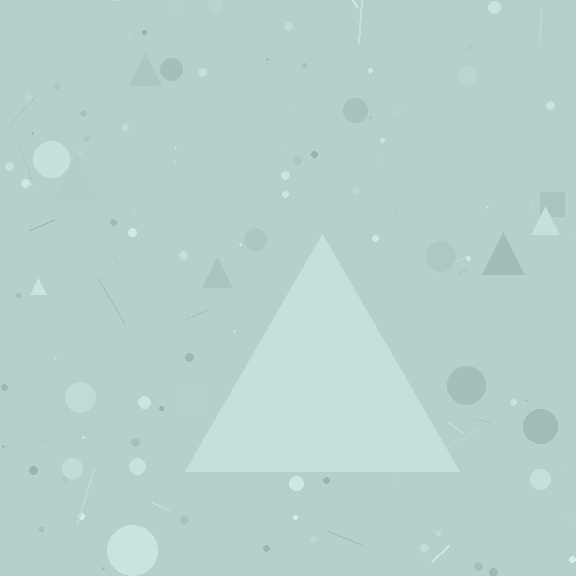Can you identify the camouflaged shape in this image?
The camouflaged shape is a triangle.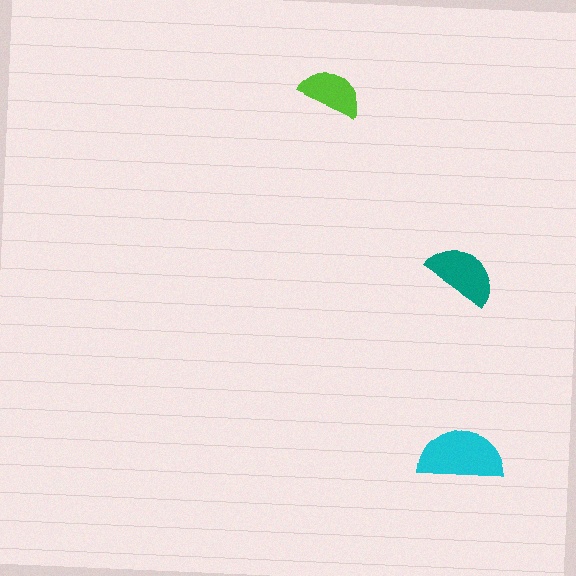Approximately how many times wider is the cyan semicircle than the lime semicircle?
About 1.5 times wider.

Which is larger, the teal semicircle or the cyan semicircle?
The cyan one.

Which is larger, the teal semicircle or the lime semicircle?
The teal one.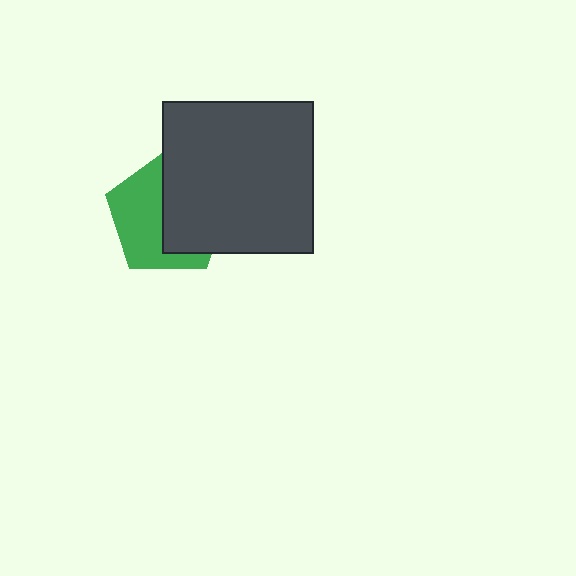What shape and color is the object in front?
The object in front is a dark gray square.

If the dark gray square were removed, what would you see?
You would see the complete green pentagon.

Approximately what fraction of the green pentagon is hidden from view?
Roughly 50% of the green pentagon is hidden behind the dark gray square.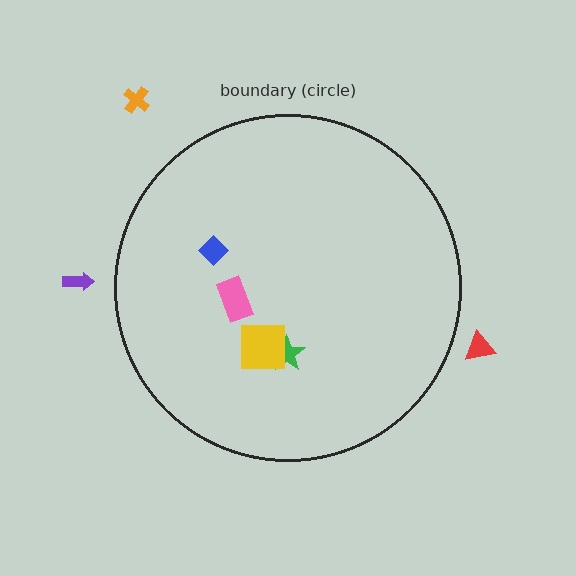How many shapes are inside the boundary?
4 inside, 3 outside.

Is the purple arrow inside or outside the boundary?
Outside.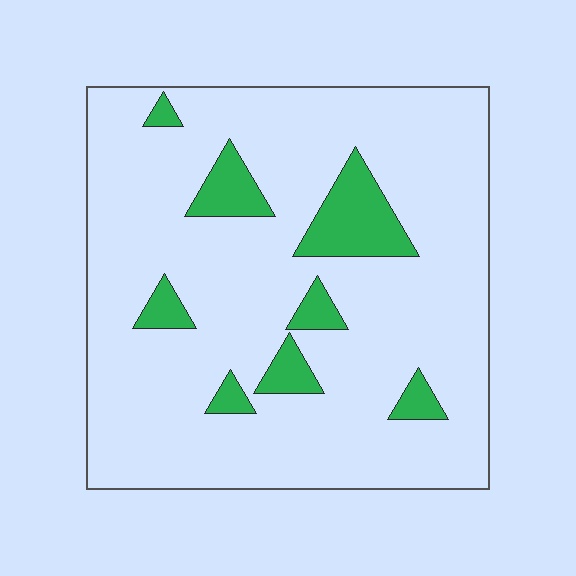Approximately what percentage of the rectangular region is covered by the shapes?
Approximately 10%.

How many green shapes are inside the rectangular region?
8.